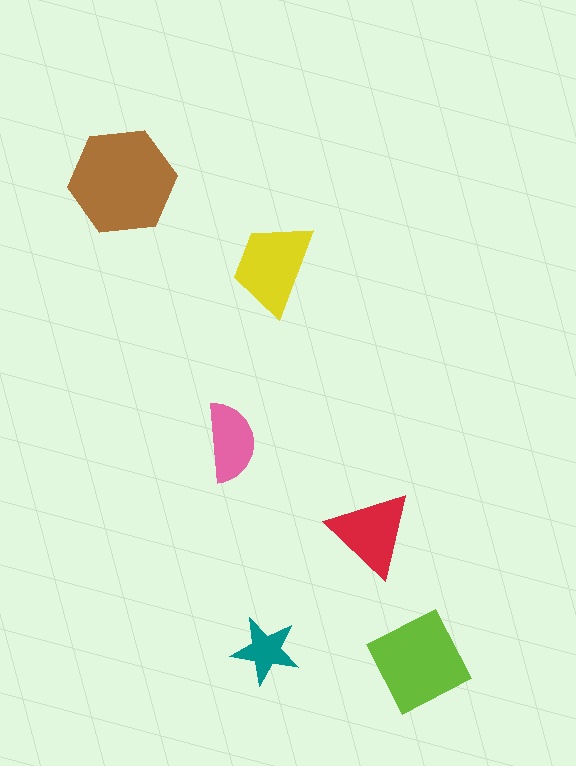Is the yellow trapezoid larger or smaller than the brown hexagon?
Smaller.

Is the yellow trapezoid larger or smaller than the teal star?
Larger.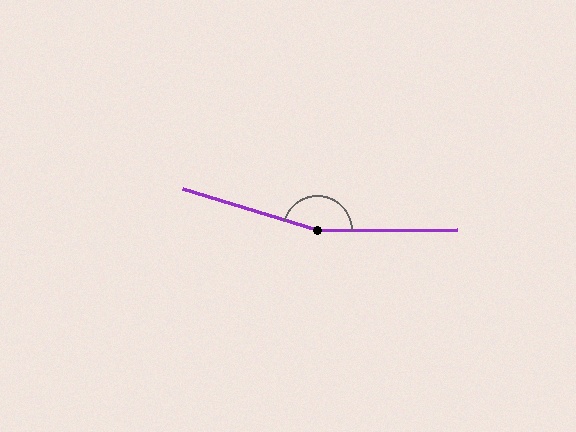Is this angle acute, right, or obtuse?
It is obtuse.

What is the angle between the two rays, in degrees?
Approximately 162 degrees.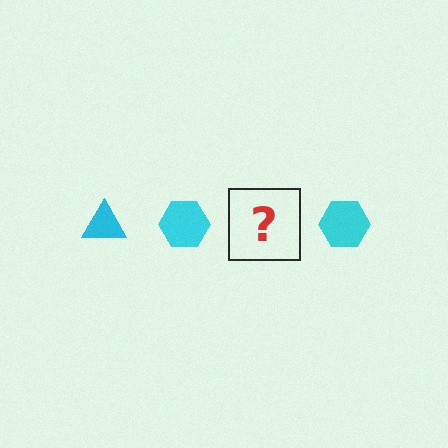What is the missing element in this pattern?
The missing element is a cyan triangle.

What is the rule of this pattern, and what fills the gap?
The rule is that the pattern cycles through triangle, hexagon shapes in cyan. The gap should be filled with a cyan triangle.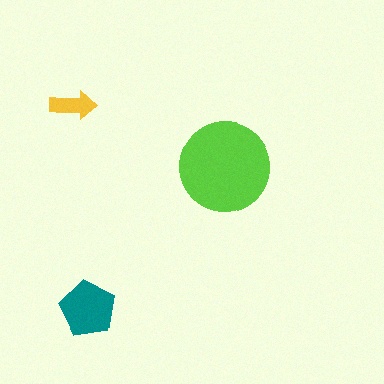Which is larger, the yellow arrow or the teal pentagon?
The teal pentagon.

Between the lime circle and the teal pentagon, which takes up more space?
The lime circle.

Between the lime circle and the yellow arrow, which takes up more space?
The lime circle.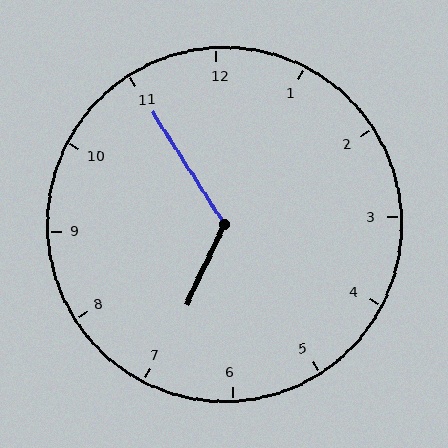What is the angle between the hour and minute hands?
Approximately 122 degrees.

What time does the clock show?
6:55.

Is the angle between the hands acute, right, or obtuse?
It is obtuse.